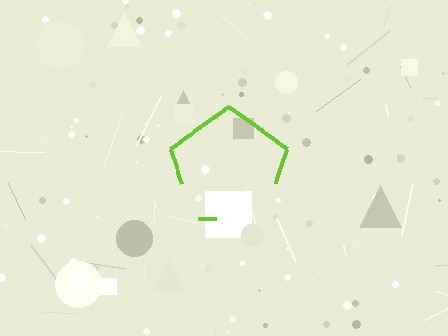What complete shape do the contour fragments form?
The contour fragments form a pentagon.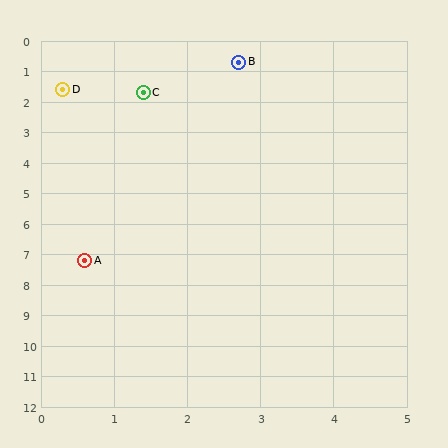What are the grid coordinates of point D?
Point D is at approximately (0.3, 1.6).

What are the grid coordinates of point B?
Point B is at approximately (2.7, 0.7).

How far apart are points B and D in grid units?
Points B and D are about 2.6 grid units apart.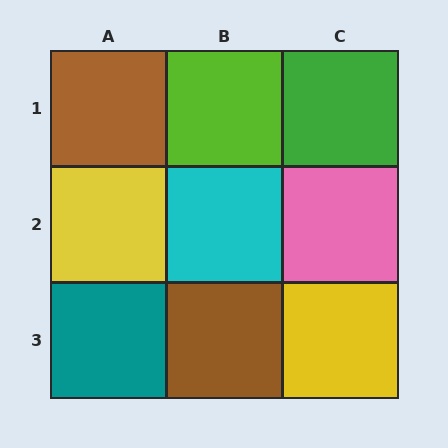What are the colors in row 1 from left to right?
Brown, lime, green.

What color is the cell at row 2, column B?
Cyan.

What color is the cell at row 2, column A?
Yellow.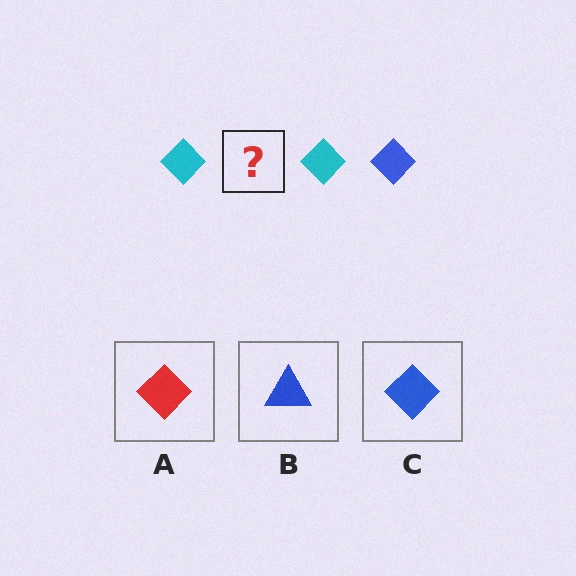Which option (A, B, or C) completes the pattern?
C.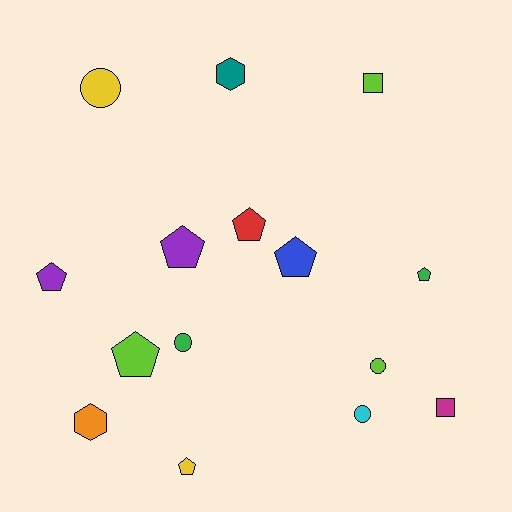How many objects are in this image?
There are 15 objects.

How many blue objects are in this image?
There is 1 blue object.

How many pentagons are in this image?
There are 7 pentagons.